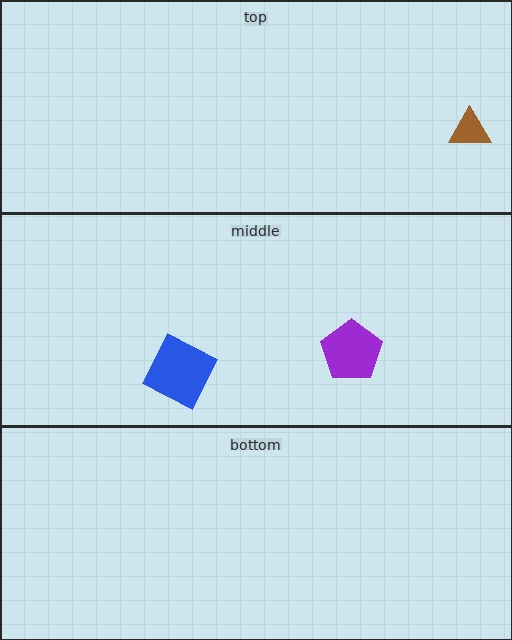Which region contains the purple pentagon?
The middle region.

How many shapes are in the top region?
1.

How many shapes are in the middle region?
2.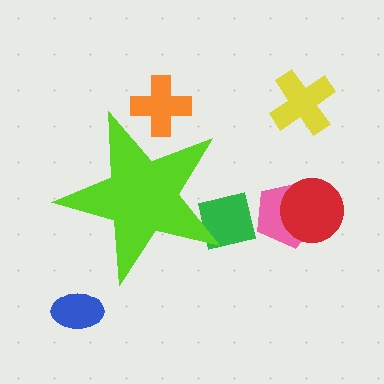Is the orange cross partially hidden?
Yes, the orange cross is partially hidden behind the lime star.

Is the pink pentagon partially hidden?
No, the pink pentagon is fully visible.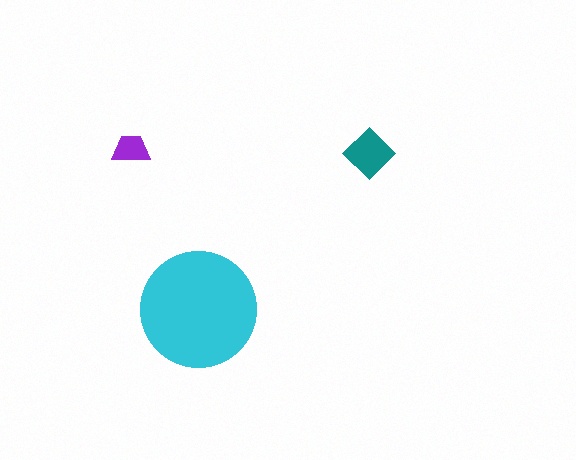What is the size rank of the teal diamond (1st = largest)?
2nd.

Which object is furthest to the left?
The purple trapezoid is leftmost.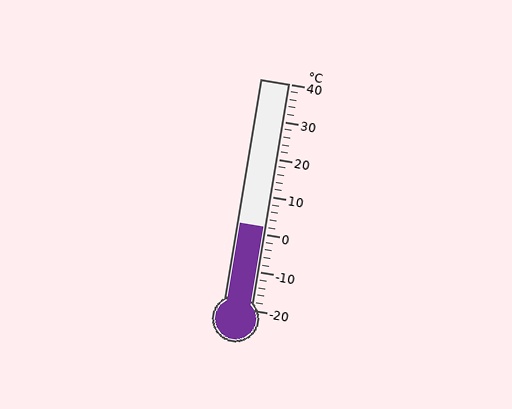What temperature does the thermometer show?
The thermometer shows approximately 2°C.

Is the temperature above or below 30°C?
The temperature is below 30°C.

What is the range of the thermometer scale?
The thermometer scale ranges from -20°C to 40°C.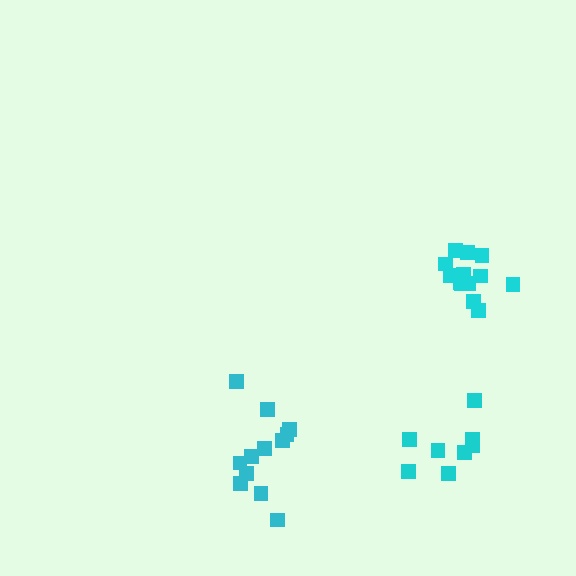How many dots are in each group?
Group 1: 13 dots, Group 2: 12 dots, Group 3: 8 dots (33 total).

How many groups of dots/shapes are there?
There are 3 groups.